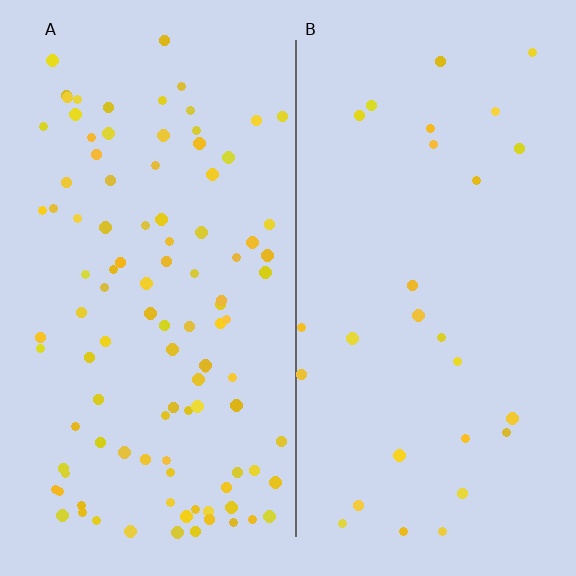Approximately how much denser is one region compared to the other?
Approximately 3.7× — region A over region B.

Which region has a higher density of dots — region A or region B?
A (the left).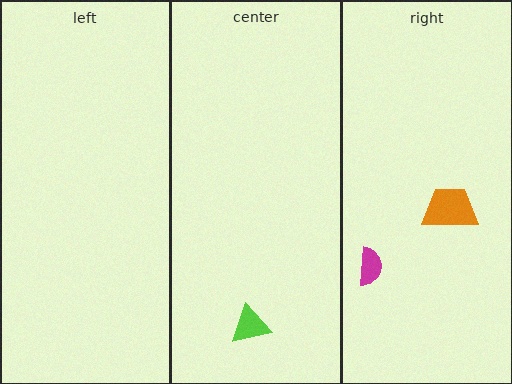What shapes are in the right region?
The magenta semicircle, the orange trapezoid.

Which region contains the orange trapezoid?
The right region.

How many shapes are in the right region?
2.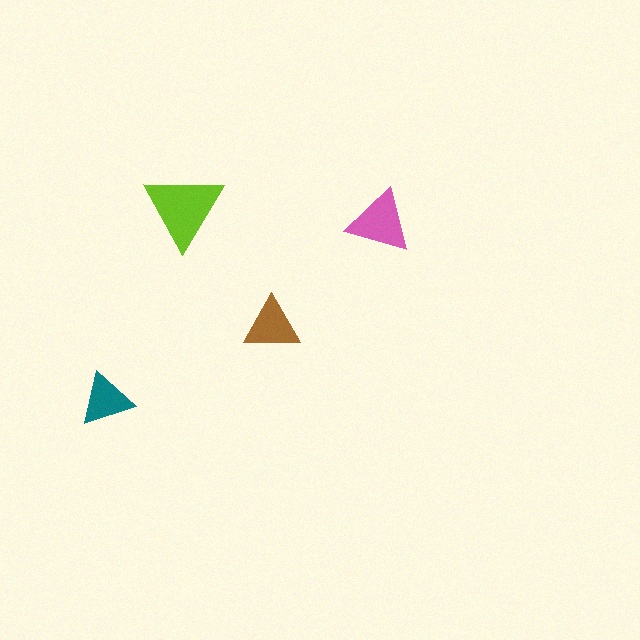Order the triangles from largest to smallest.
the lime one, the pink one, the brown one, the teal one.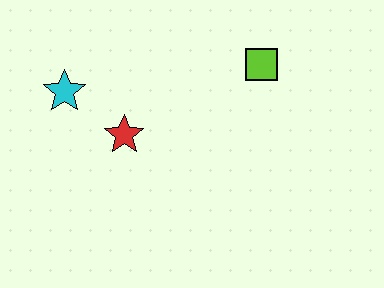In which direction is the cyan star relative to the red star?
The cyan star is to the left of the red star.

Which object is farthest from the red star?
The lime square is farthest from the red star.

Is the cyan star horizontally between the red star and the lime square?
No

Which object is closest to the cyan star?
The red star is closest to the cyan star.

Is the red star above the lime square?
No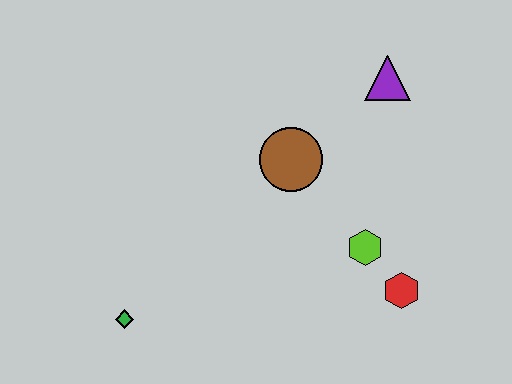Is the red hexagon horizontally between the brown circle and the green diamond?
No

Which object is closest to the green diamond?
The brown circle is closest to the green diamond.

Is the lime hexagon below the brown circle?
Yes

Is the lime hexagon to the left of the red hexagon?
Yes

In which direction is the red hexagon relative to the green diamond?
The red hexagon is to the right of the green diamond.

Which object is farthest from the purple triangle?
The green diamond is farthest from the purple triangle.